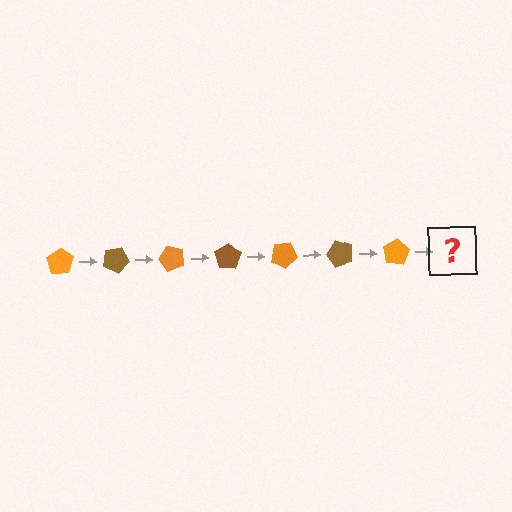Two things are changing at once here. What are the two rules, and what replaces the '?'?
The two rules are that it rotates 25 degrees each step and the color cycles through orange and brown. The '?' should be a brown pentagon, rotated 175 degrees from the start.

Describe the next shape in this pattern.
It should be a brown pentagon, rotated 175 degrees from the start.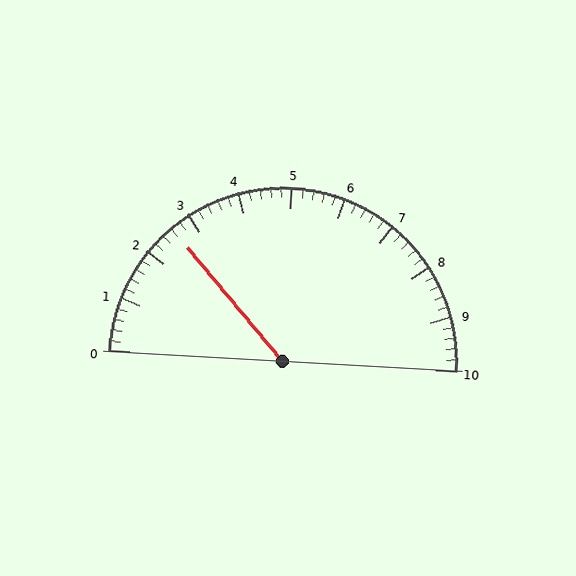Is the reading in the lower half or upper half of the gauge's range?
The reading is in the lower half of the range (0 to 10).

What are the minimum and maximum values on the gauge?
The gauge ranges from 0 to 10.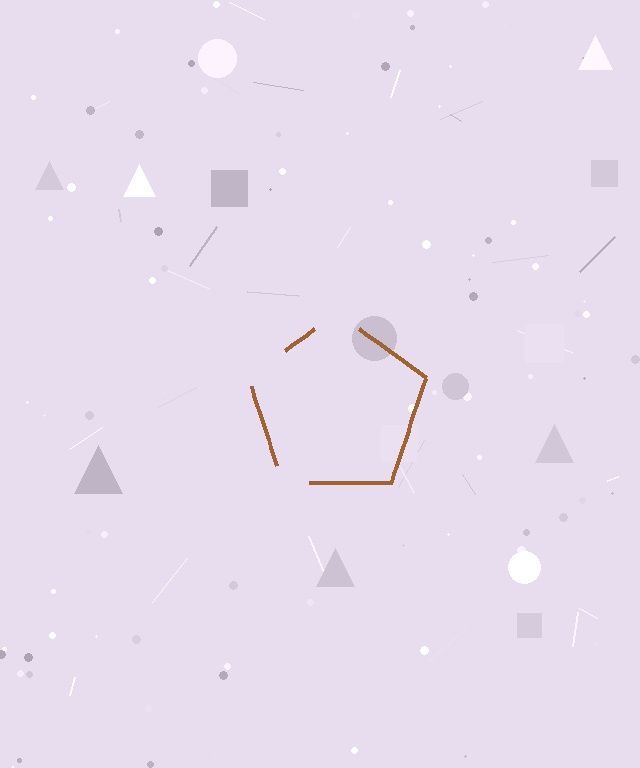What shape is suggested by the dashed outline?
The dashed outline suggests a pentagon.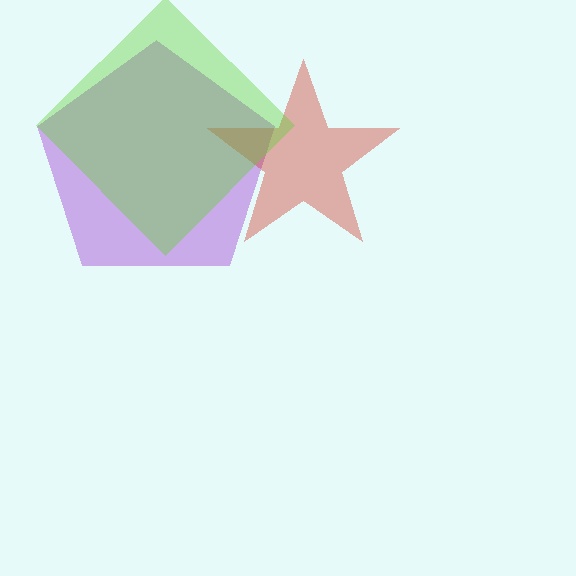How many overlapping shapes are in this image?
There are 3 overlapping shapes in the image.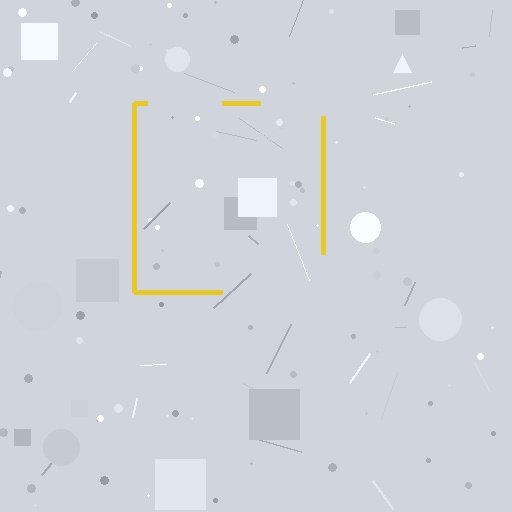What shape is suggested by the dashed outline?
The dashed outline suggests a square.